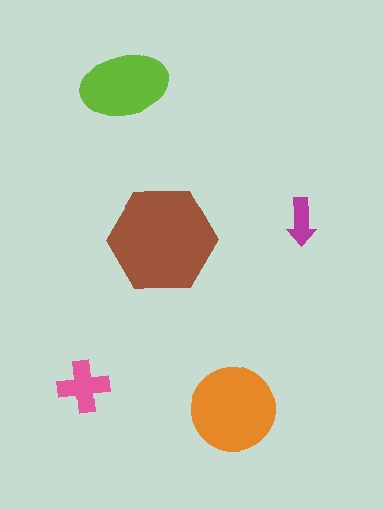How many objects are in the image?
There are 5 objects in the image.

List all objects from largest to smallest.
The brown hexagon, the orange circle, the lime ellipse, the pink cross, the magenta arrow.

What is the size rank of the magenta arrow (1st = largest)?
5th.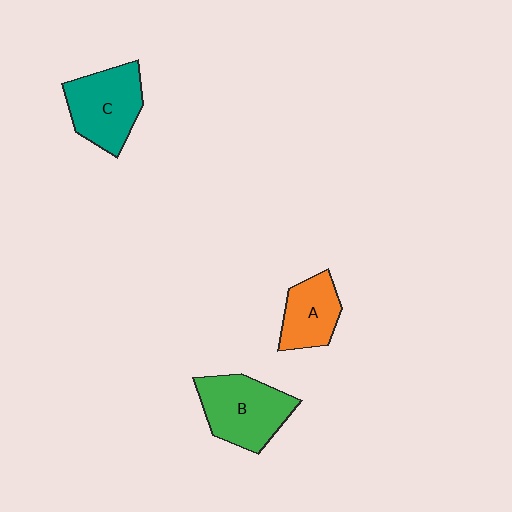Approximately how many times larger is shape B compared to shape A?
Approximately 1.5 times.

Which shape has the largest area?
Shape B (green).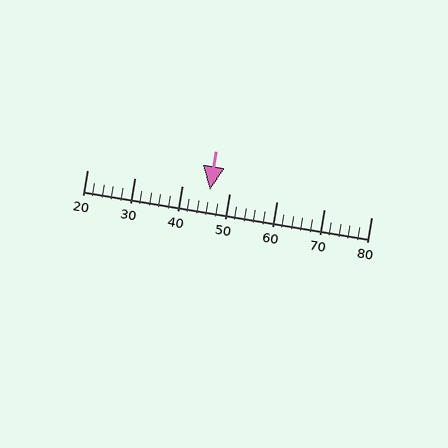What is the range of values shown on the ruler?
The ruler shows values from 20 to 80.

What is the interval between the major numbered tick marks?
The major tick marks are spaced 10 units apart.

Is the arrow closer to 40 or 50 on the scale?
The arrow is closer to 50.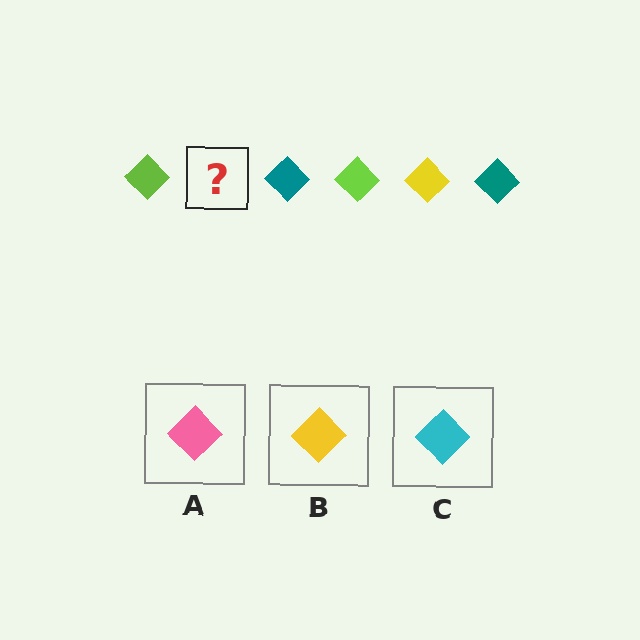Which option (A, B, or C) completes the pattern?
B.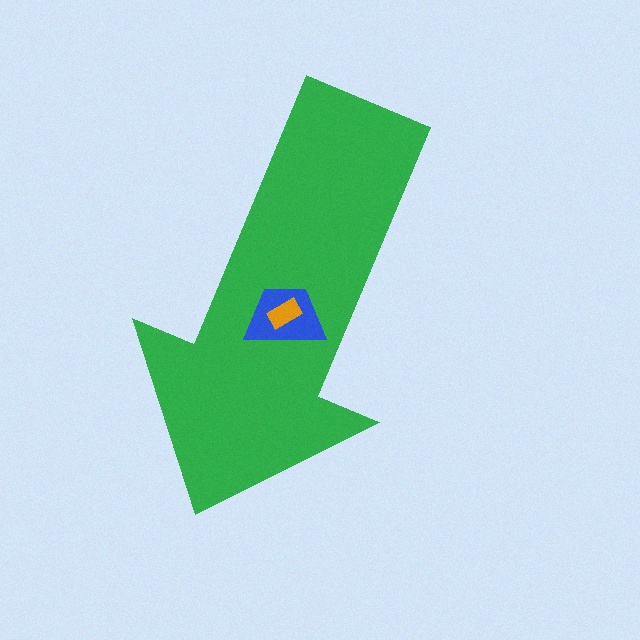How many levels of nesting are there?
3.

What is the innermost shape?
The orange rectangle.